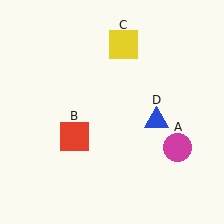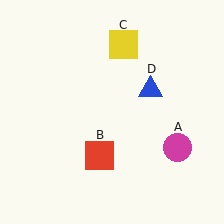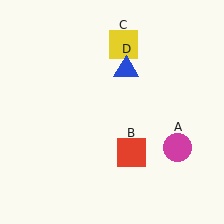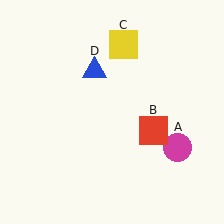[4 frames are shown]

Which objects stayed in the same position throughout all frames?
Magenta circle (object A) and yellow square (object C) remained stationary.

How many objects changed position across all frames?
2 objects changed position: red square (object B), blue triangle (object D).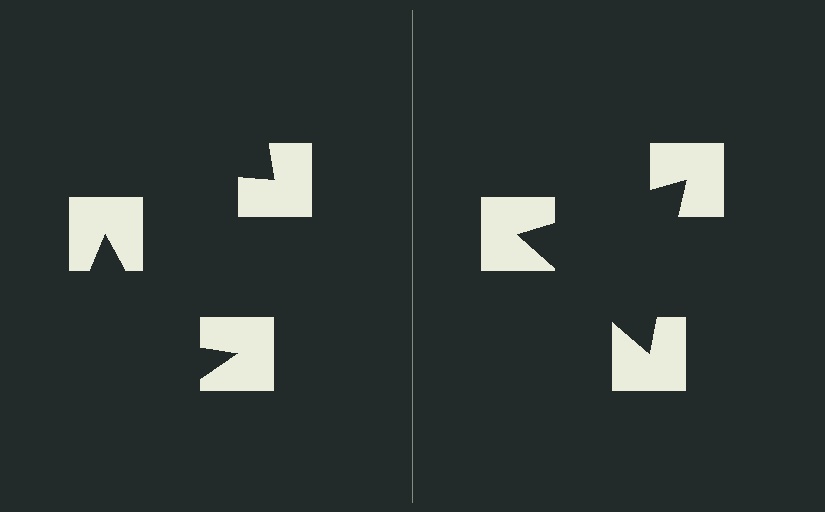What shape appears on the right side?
An illusory triangle.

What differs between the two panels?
The notched squares are positioned identically on both sides; only the wedge orientations differ. On the right they align to a triangle; on the left they are misaligned.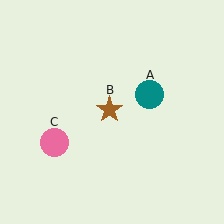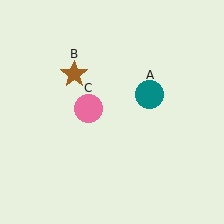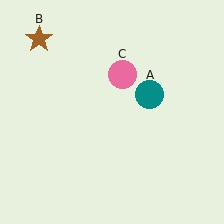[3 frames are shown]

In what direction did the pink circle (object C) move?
The pink circle (object C) moved up and to the right.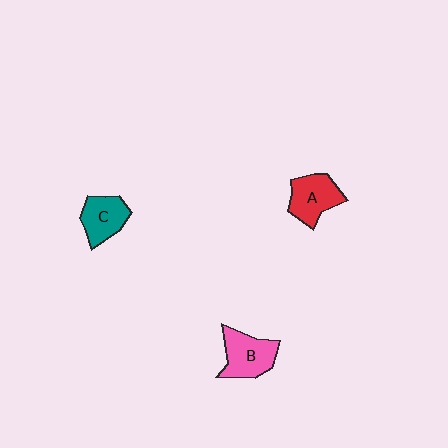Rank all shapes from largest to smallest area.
From largest to smallest: B (pink), A (red), C (teal).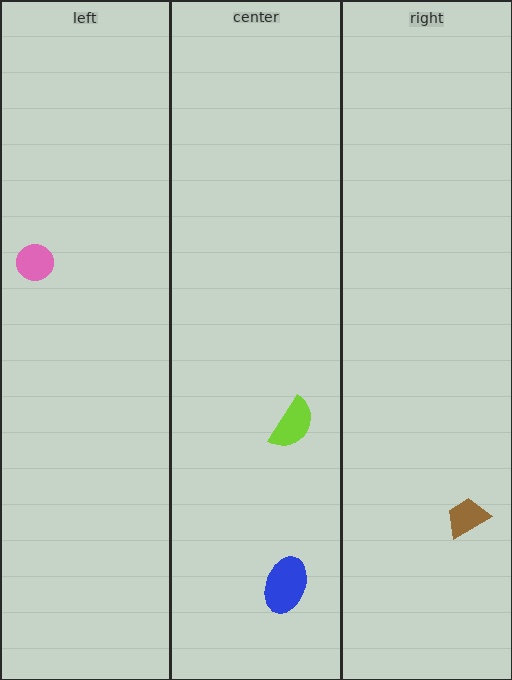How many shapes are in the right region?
1.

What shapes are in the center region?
The lime semicircle, the blue ellipse.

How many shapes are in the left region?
1.